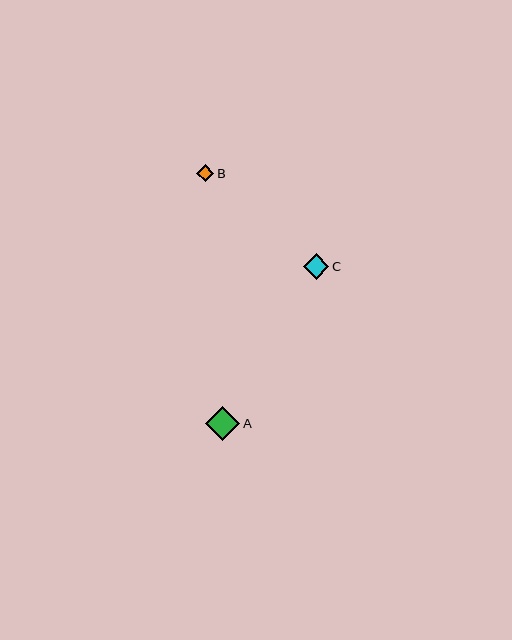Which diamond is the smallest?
Diamond B is the smallest with a size of approximately 17 pixels.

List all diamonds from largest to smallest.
From largest to smallest: A, C, B.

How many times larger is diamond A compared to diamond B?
Diamond A is approximately 2.0 times the size of diamond B.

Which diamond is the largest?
Diamond A is the largest with a size of approximately 34 pixels.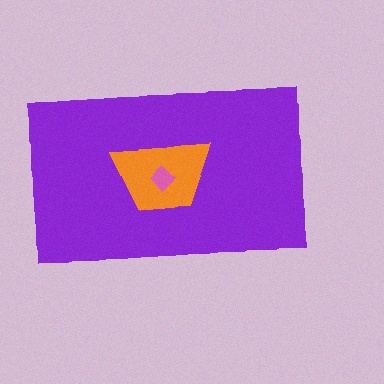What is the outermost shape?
The purple rectangle.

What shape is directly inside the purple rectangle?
The orange trapezoid.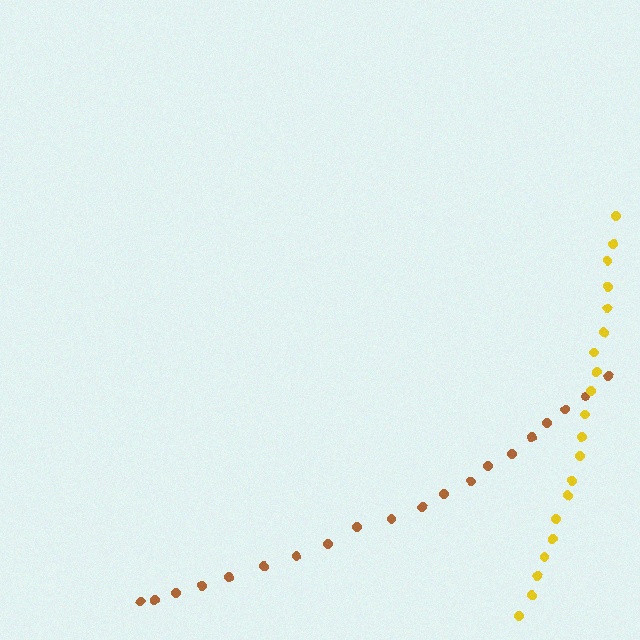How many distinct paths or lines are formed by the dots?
There are 2 distinct paths.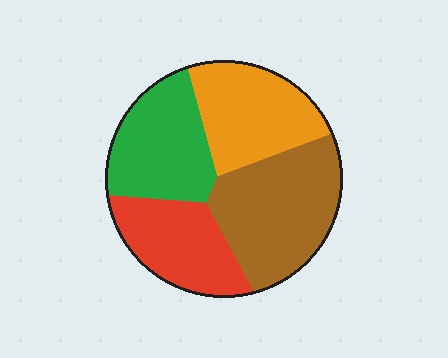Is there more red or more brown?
Brown.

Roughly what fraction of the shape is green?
Green takes up about one quarter (1/4) of the shape.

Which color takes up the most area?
Brown, at roughly 30%.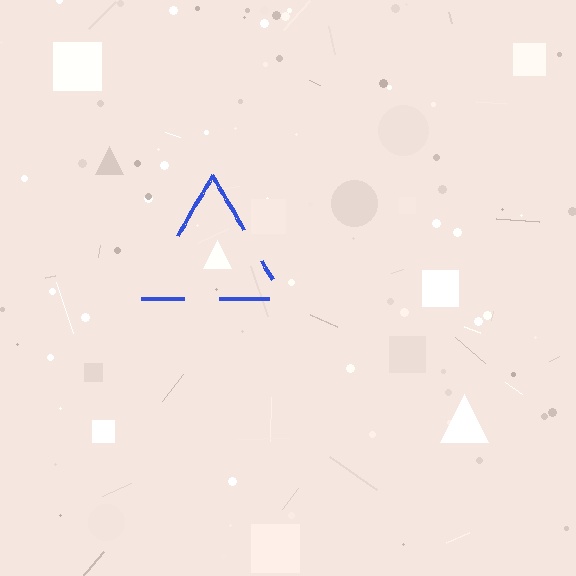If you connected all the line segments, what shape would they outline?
They would outline a triangle.